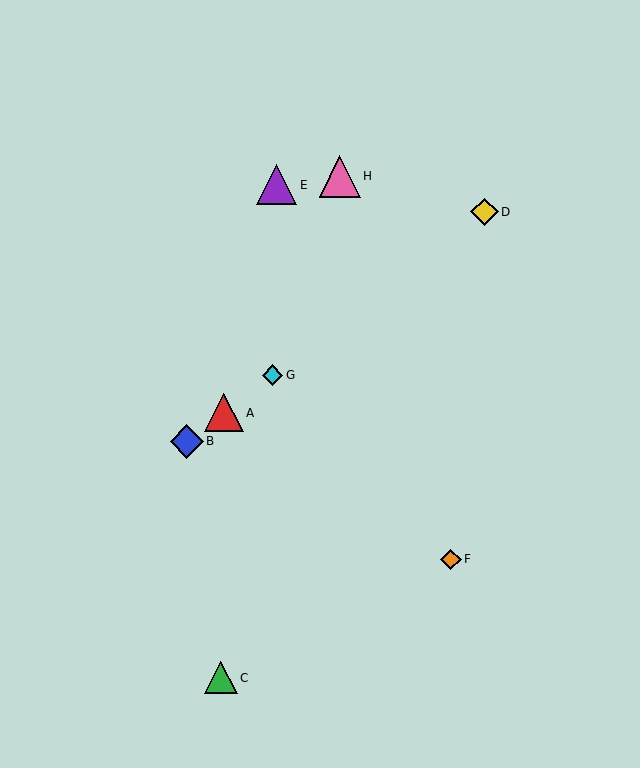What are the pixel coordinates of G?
Object G is at (273, 375).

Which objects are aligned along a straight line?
Objects A, B, D, G are aligned along a straight line.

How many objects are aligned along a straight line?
4 objects (A, B, D, G) are aligned along a straight line.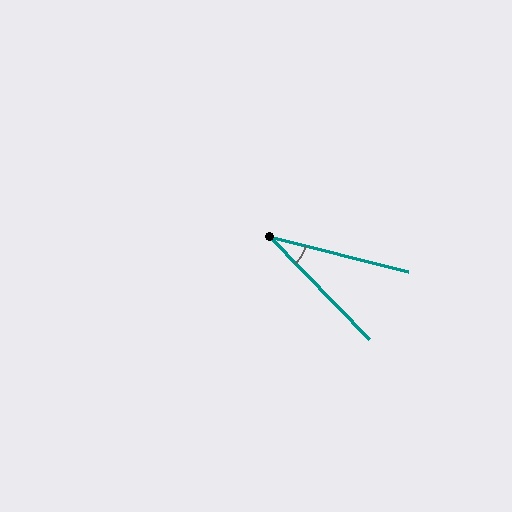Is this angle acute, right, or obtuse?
It is acute.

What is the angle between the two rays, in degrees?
Approximately 32 degrees.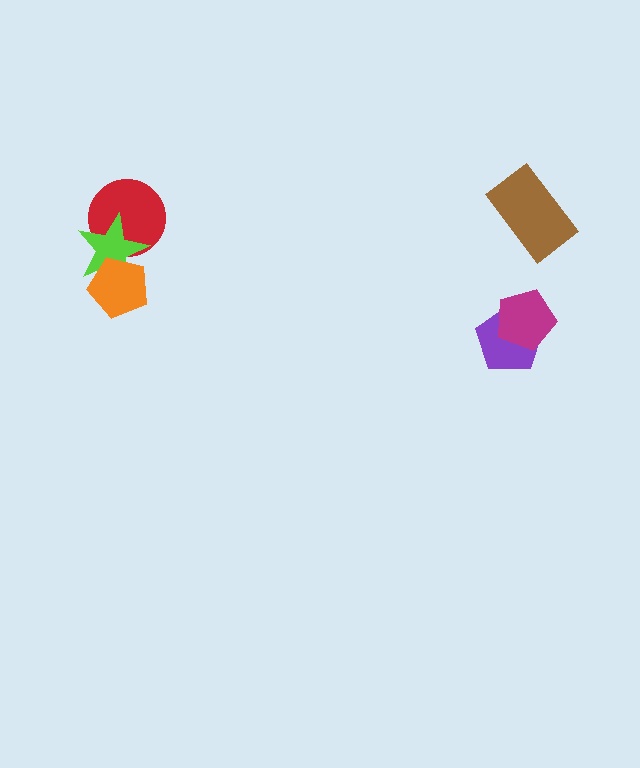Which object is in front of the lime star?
The orange pentagon is in front of the lime star.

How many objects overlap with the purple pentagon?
1 object overlaps with the purple pentagon.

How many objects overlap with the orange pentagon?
1 object overlaps with the orange pentagon.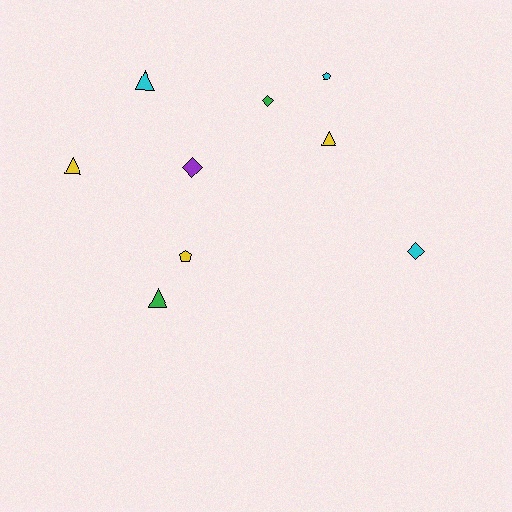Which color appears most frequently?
Yellow, with 3 objects.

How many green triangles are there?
There is 1 green triangle.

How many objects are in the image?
There are 9 objects.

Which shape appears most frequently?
Triangle, with 4 objects.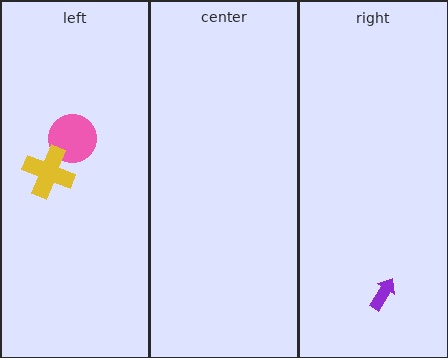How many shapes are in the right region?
1.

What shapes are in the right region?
The purple arrow.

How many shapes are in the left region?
2.